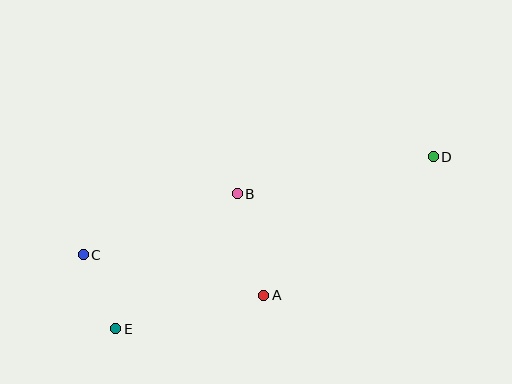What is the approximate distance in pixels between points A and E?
The distance between A and E is approximately 151 pixels.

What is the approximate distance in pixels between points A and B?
The distance between A and B is approximately 105 pixels.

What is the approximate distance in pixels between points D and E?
The distance between D and E is approximately 361 pixels.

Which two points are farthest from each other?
Points C and D are farthest from each other.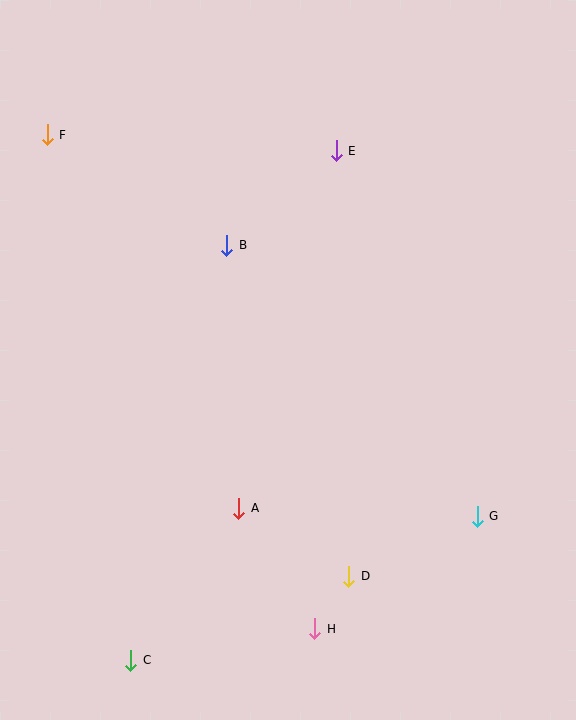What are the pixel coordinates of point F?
Point F is at (47, 135).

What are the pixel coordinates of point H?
Point H is at (315, 629).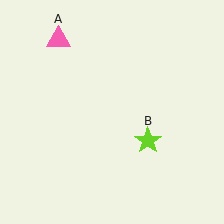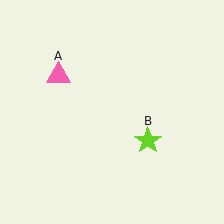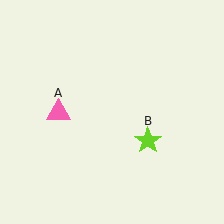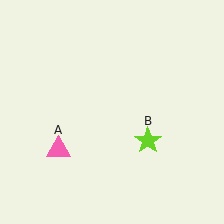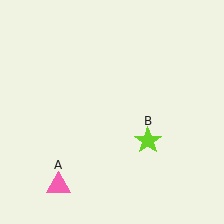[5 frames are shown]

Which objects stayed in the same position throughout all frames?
Lime star (object B) remained stationary.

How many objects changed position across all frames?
1 object changed position: pink triangle (object A).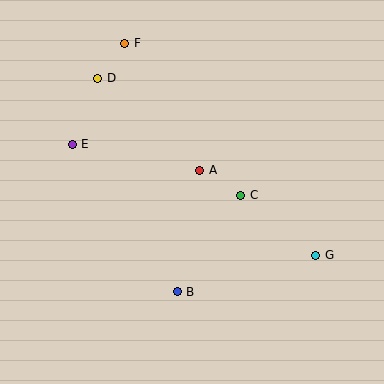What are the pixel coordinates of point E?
Point E is at (72, 144).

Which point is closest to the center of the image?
Point A at (200, 170) is closest to the center.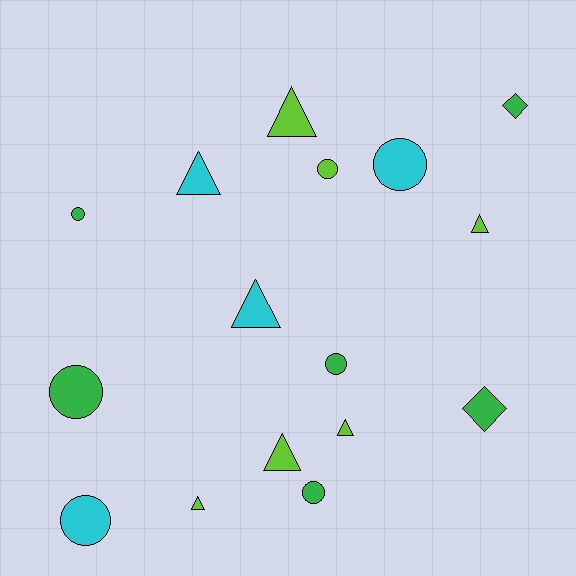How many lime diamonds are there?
There are no lime diamonds.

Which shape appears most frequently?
Triangle, with 7 objects.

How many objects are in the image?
There are 16 objects.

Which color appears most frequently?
Green, with 6 objects.